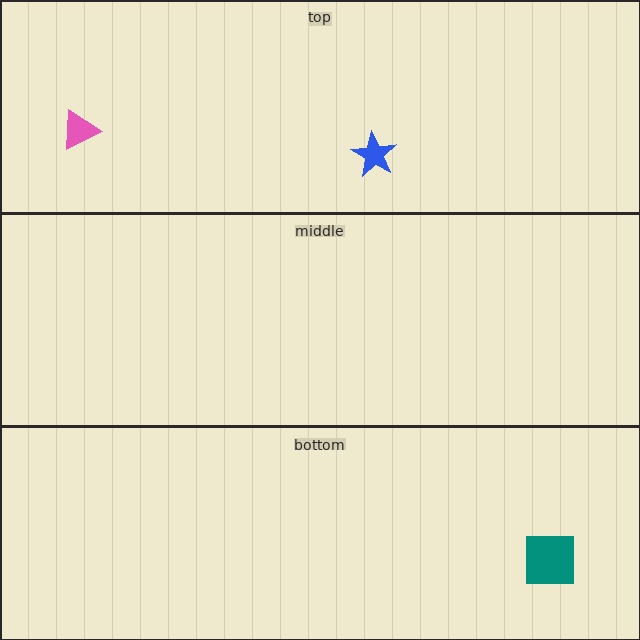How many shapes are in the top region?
2.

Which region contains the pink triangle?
The top region.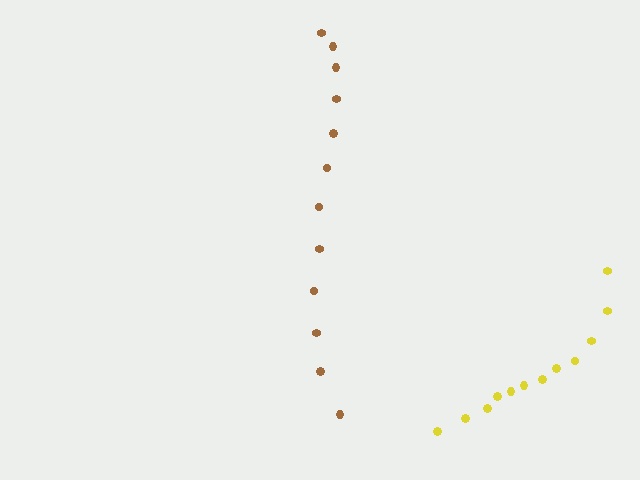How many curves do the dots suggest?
There are 2 distinct paths.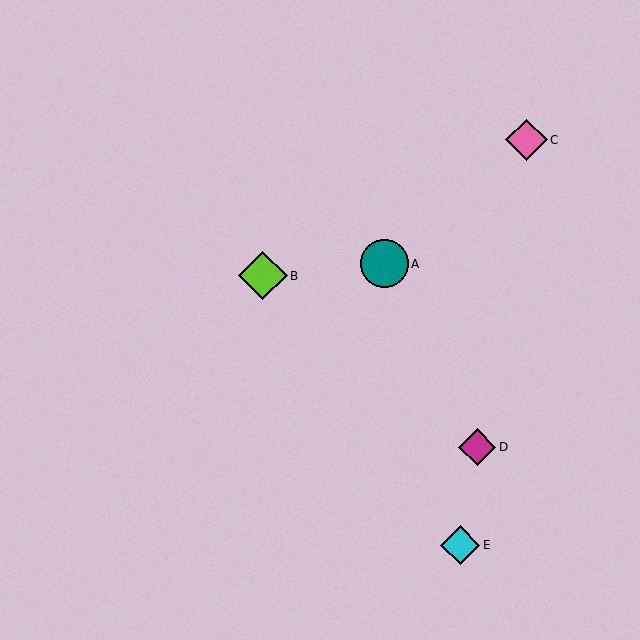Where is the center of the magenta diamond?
The center of the magenta diamond is at (477, 447).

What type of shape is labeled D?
Shape D is a magenta diamond.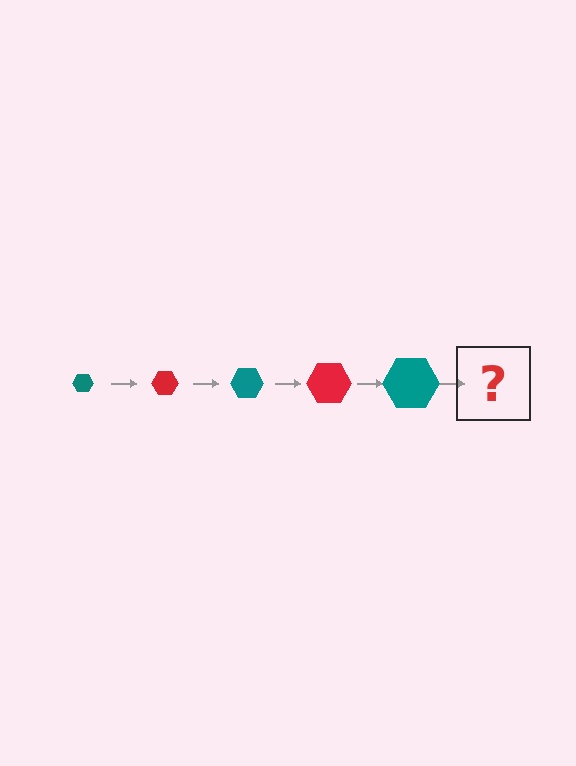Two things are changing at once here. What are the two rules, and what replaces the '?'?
The two rules are that the hexagon grows larger each step and the color cycles through teal and red. The '?' should be a red hexagon, larger than the previous one.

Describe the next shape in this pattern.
It should be a red hexagon, larger than the previous one.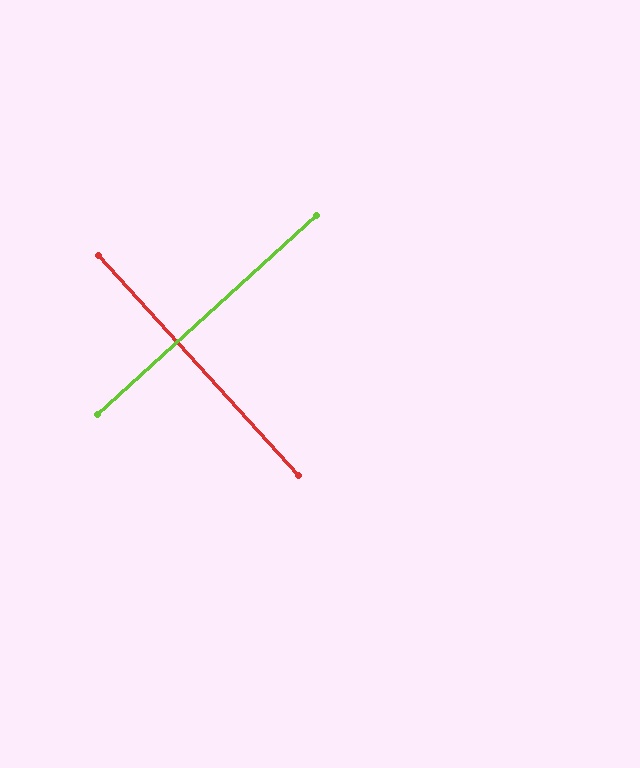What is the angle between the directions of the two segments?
Approximately 90 degrees.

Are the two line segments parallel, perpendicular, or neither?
Perpendicular — they meet at approximately 90°.